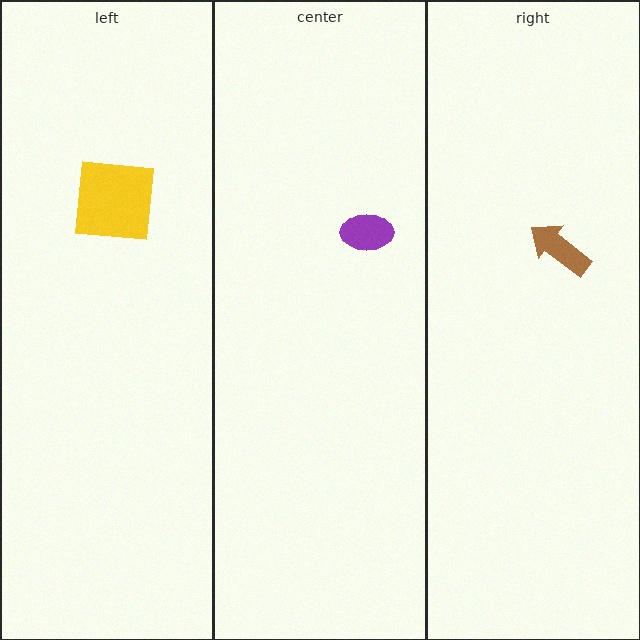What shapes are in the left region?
The yellow square.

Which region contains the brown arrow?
The right region.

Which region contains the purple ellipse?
The center region.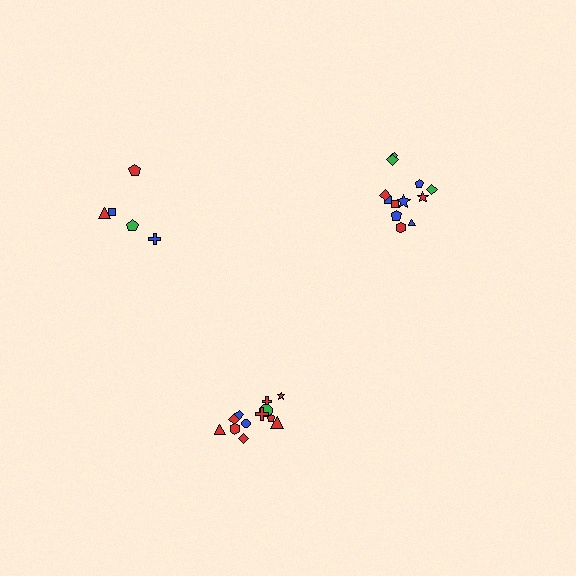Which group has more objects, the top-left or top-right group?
The top-right group.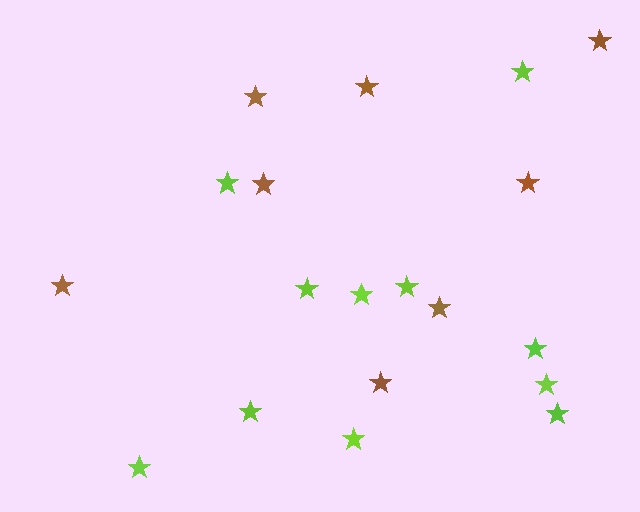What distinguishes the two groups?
There are 2 groups: one group of brown stars (8) and one group of lime stars (11).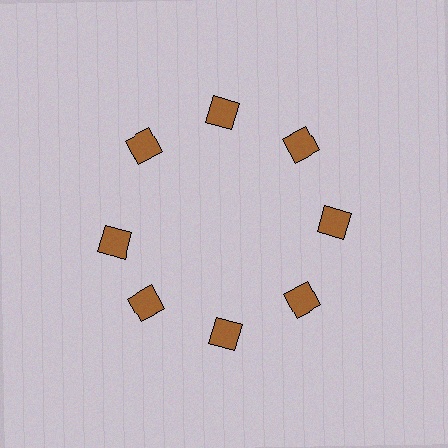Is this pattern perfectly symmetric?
No. The 8 brown squares are arranged in a ring, but one element near the 9 o'clock position is rotated out of alignment along the ring, breaking the 8-fold rotational symmetry.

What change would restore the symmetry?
The symmetry would be restored by rotating it back into even spacing with its neighbors so that all 8 squares sit at equal angles and equal distance from the center.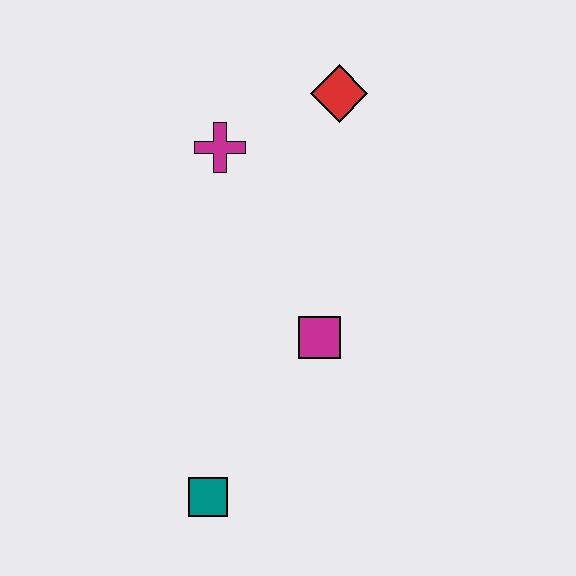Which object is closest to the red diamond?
The magenta cross is closest to the red diamond.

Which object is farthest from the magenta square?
The red diamond is farthest from the magenta square.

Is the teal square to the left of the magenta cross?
Yes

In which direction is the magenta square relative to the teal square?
The magenta square is above the teal square.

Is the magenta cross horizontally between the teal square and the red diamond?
Yes